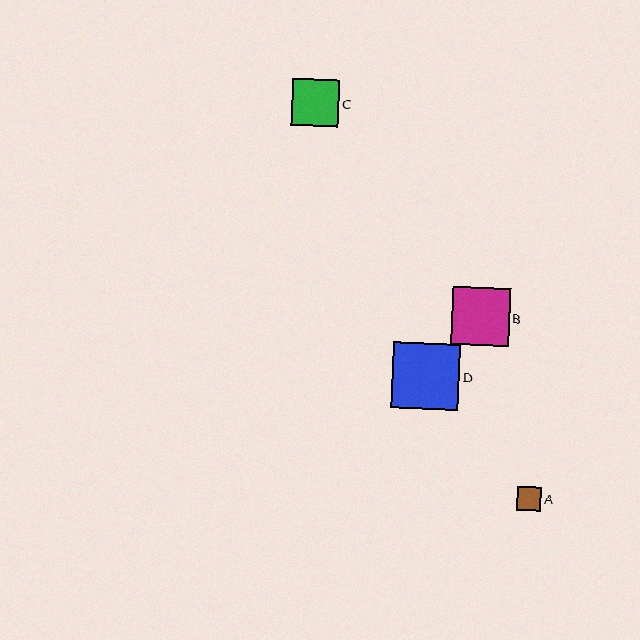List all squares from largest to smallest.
From largest to smallest: D, B, C, A.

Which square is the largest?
Square D is the largest with a size of approximately 67 pixels.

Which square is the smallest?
Square A is the smallest with a size of approximately 25 pixels.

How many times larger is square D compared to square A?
Square D is approximately 2.7 times the size of square A.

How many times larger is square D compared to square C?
Square D is approximately 1.4 times the size of square C.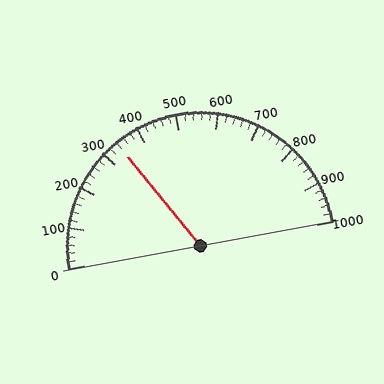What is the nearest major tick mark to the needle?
The nearest major tick mark is 300.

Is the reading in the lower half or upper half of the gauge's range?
The reading is in the lower half of the range (0 to 1000).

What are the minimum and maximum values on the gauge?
The gauge ranges from 0 to 1000.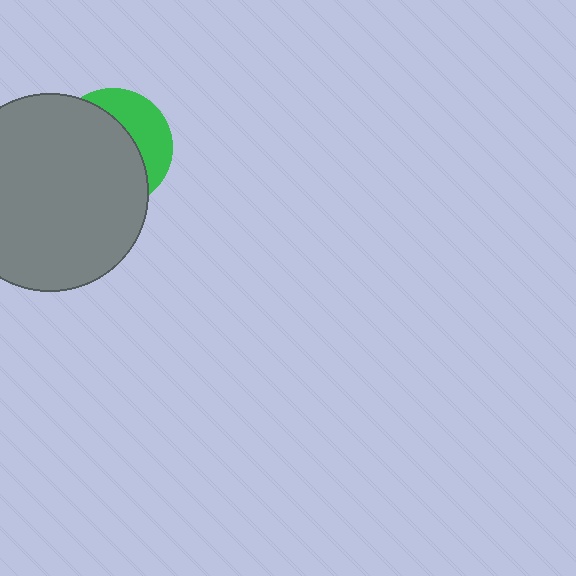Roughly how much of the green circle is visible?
A small part of it is visible (roughly 34%).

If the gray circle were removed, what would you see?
You would see the complete green circle.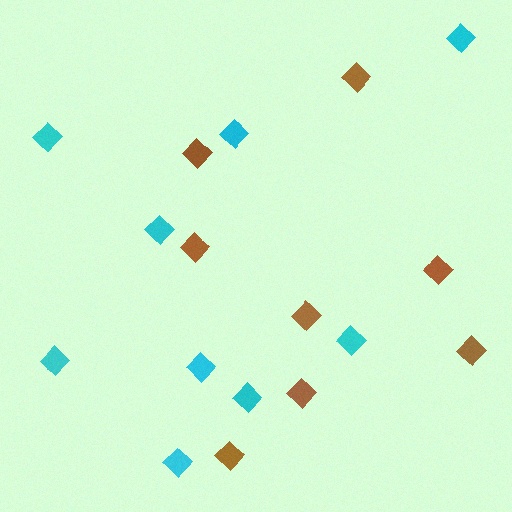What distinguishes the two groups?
There are 2 groups: one group of brown diamonds (8) and one group of cyan diamonds (9).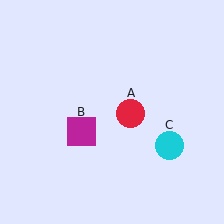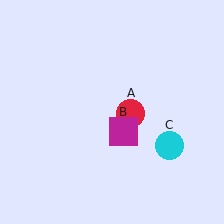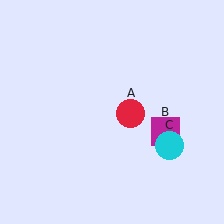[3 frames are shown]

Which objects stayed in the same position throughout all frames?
Red circle (object A) and cyan circle (object C) remained stationary.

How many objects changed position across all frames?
1 object changed position: magenta square (object B).